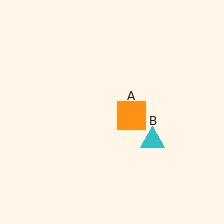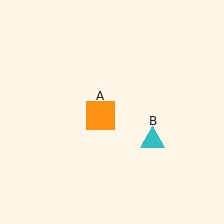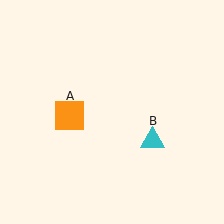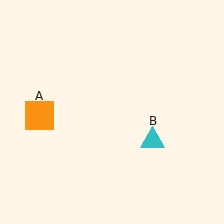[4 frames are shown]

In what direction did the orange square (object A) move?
The orange square (object A) moved left.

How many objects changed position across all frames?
1 object changed position: orange square (object A).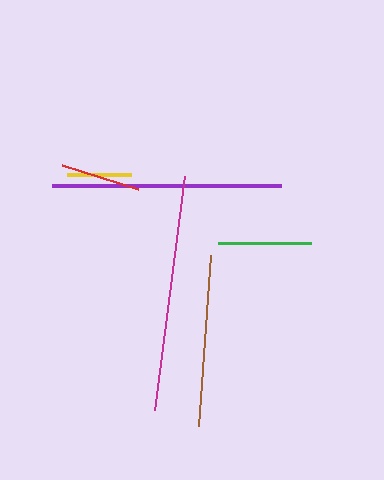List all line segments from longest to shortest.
From longest to shortest: magenta, purple, brown, green, red, yellow.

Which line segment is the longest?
The magenta line is the longest at approximately 237 pixels.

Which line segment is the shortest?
The yellow line is the shortest at approximately 64 pixels.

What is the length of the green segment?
The green segment is approximately 93 pixels long.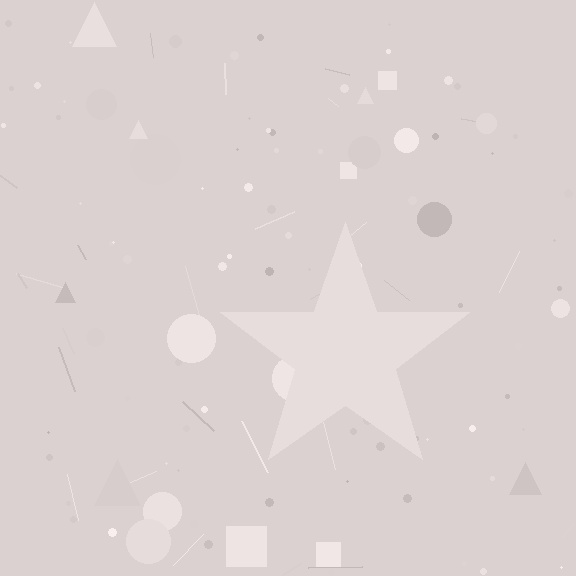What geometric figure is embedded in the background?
A star is embedded in the background.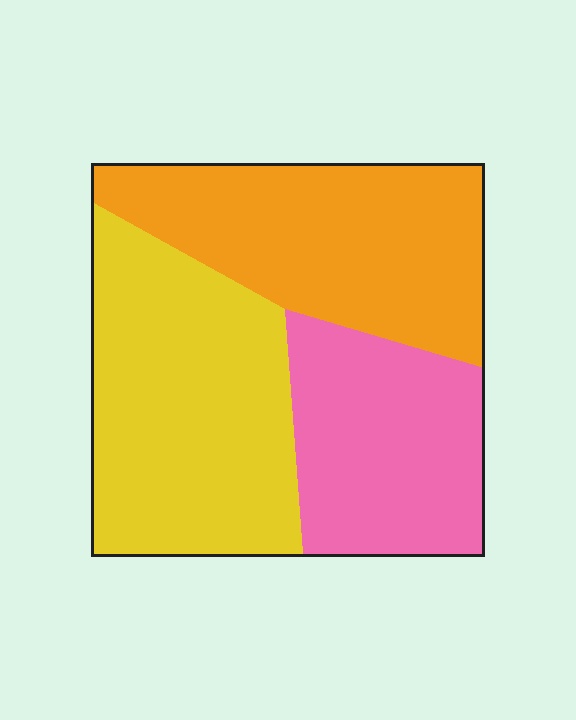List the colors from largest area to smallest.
From largest to smallest: yellow, orange, pink.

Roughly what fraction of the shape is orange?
Orange covers roughly 35% of the shape.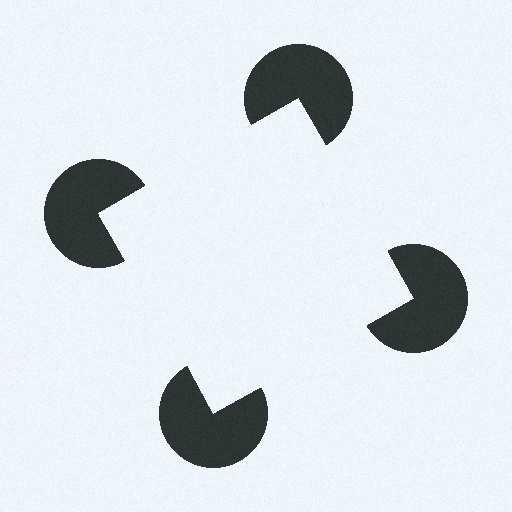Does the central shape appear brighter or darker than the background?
It typically appears slightly brighter than the background, even though no actual brightness change is drawn.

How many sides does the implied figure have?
4 sides.